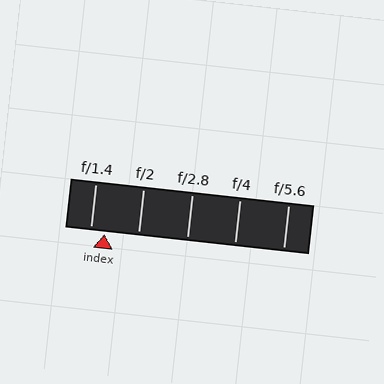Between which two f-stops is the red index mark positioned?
The index mark is between f/1.4 and f/2.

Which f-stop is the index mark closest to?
The index mark is closest to f/1.4.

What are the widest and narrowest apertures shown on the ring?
The widest aperture shown is f/1.4 and the narrowest is f/5.6.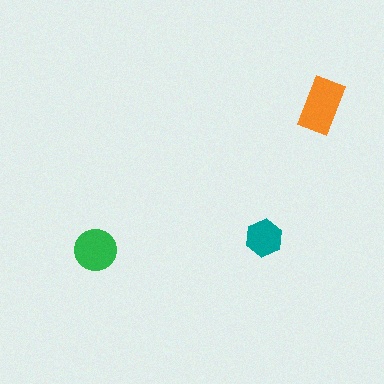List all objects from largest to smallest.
The orange rectangle, the green circle, the teal hexagon.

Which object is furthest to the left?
The green circle is leftmost.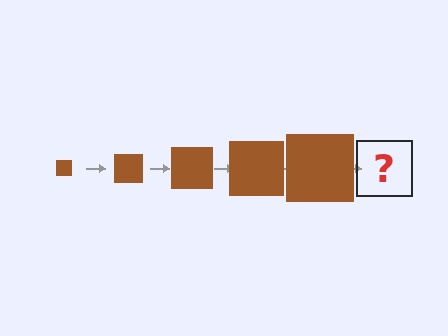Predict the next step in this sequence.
The next step is a brown square, larger than the previous one.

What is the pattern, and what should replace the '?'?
The pattern is that the square gets progressively larger each step. The '?' should be a brown square, larger than the previous one.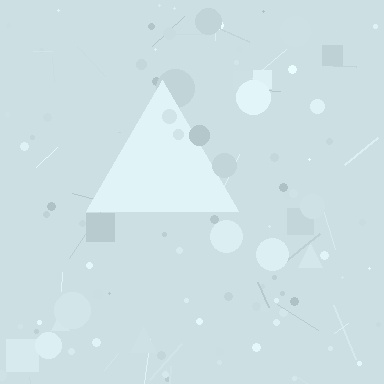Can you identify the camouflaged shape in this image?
The camouflaged shape is a triangle.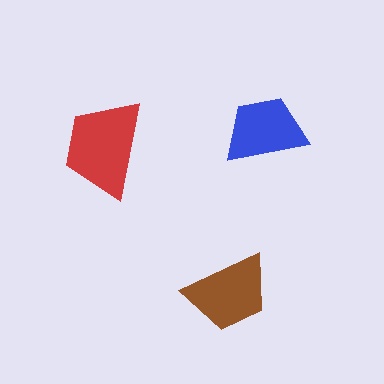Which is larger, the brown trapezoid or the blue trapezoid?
The brown one.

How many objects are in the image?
There are 3 objects in the image.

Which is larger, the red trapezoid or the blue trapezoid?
The red one.